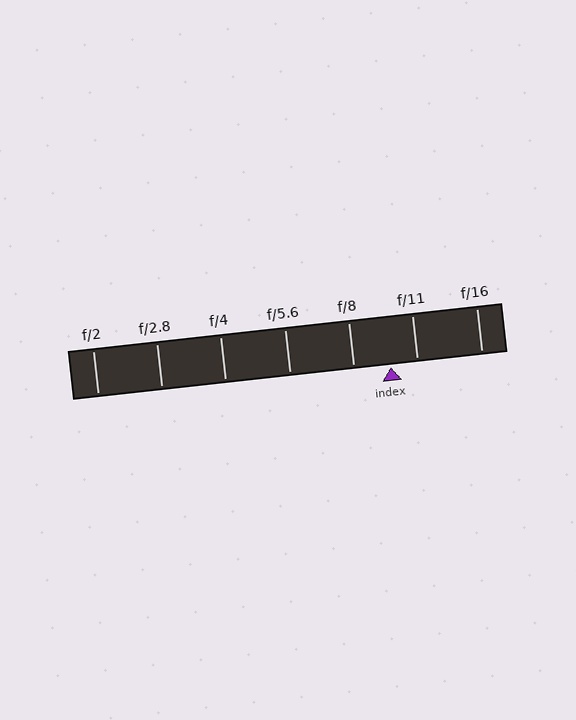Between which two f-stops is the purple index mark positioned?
The index mark is between f/8 and f/11.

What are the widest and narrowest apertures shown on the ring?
The widest aperture shown is f/2 and the narrowest is f/16.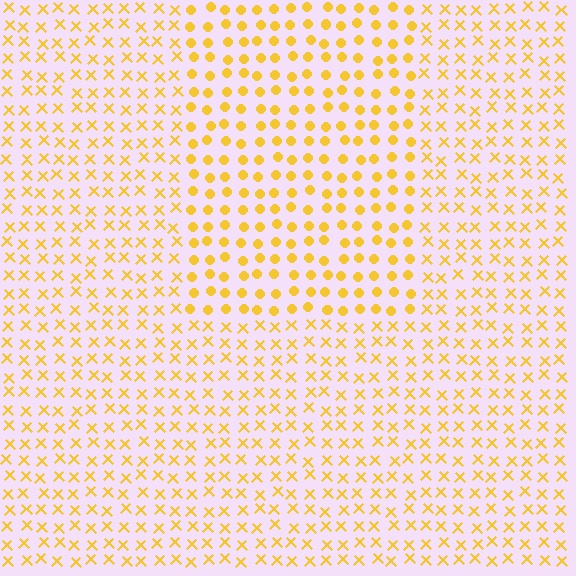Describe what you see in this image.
The image is filled with small yellow elements arranged in a uniform grid. A rectangle-shaped region contains circles, while the surrounding area contains X marks. The boundary is defined purely by the change in element shape.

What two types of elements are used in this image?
The image uses circles inside the rectangle region and X marks outside it.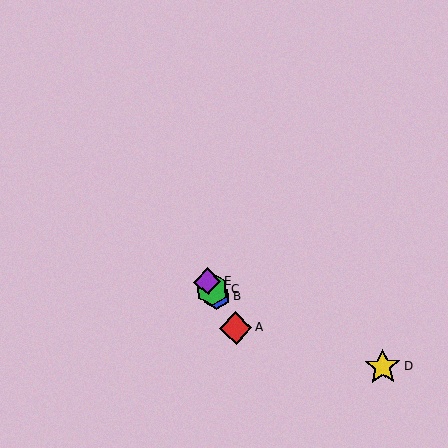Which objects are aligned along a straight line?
Objects A, B, C, E are aligned along a straight line.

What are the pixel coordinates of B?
Object B is at (216, 296).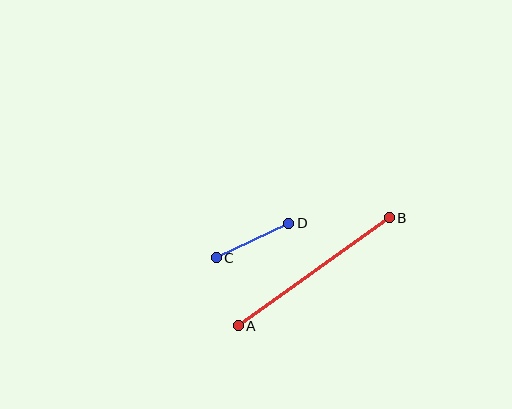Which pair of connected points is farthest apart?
Points A and B are farthest apart.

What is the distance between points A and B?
The distance is approximately 186 pixels.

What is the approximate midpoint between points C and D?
The midpoint is at approximately (252, 240) pixels.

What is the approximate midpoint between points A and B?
The midpoint is at approximately (314, 272) pixels.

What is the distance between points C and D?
The distance is approximately 80 pixels.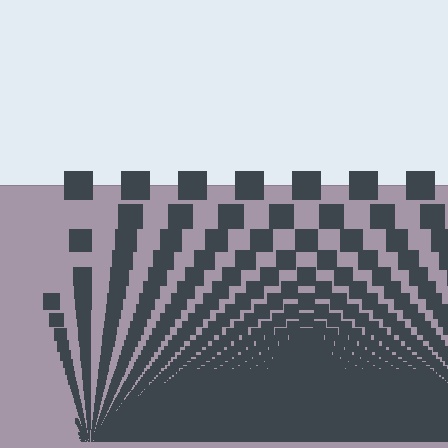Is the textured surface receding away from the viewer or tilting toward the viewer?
The surface appears to tilt toward the viewer. Texture elements get larger and sparser toward the top.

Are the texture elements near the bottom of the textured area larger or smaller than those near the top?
Smaller. The gradient is inverted — elements near the bottom are smaller and denser.